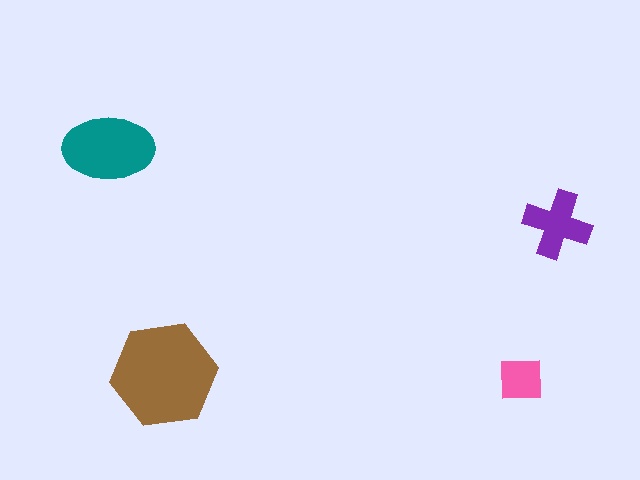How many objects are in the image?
There are 4 objects in the image.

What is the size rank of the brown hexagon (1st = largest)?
1st.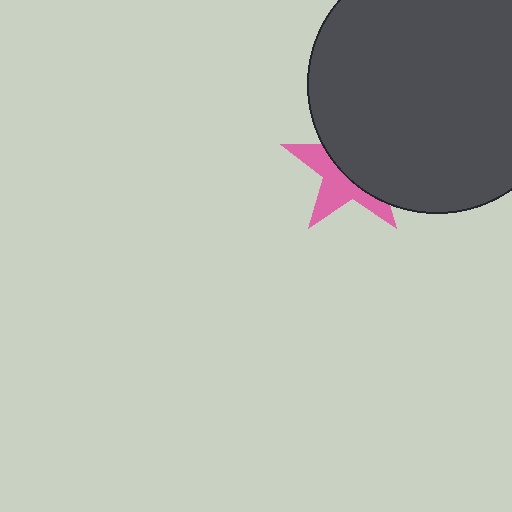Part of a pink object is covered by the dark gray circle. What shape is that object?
It is a star.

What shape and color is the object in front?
The object in front is a dark gray circle.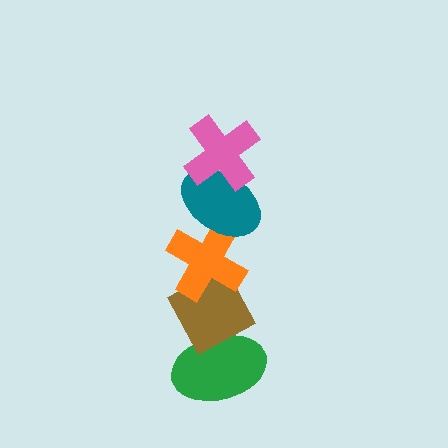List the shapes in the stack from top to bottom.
From top to bottom: the pink cross, the teal ellipse, the orange cross, the brown diamond, the green ellipse.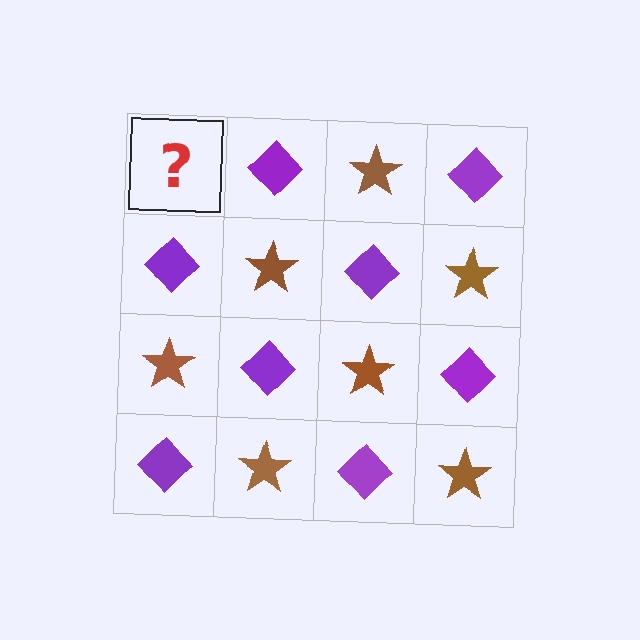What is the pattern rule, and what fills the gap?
The rule is that it alternates brown star and purple diamond in a checkerboard pattern. The gap should be filled with a brown star.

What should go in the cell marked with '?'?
The missing cell should contain a brown star.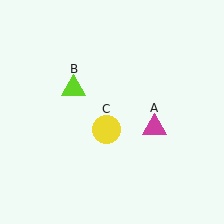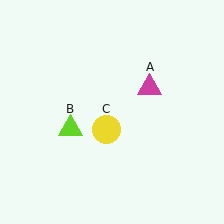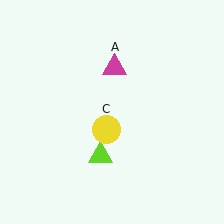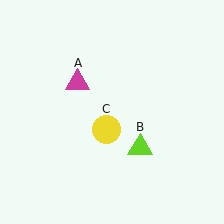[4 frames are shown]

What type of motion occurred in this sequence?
The magenta triangle (object A), lime triangle (object B) rotated counterclockwise around the center of the scene.